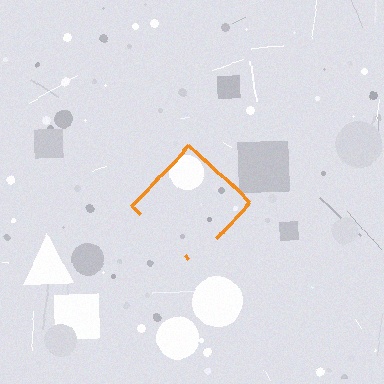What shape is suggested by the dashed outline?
The dashed outline suggests a diamond.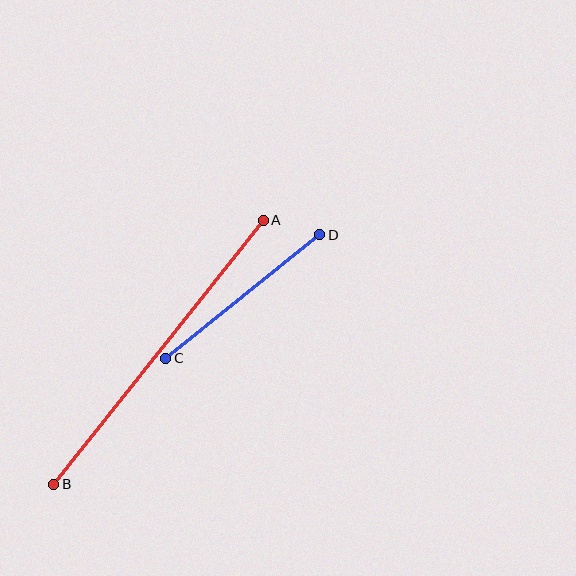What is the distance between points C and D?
The distance is approximately 197 pixels.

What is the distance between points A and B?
The distance is approximately 337 pixels.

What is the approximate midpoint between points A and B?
The midpoint is at approximately (159, 352) pixels.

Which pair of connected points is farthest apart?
Points A and B are farthest apart.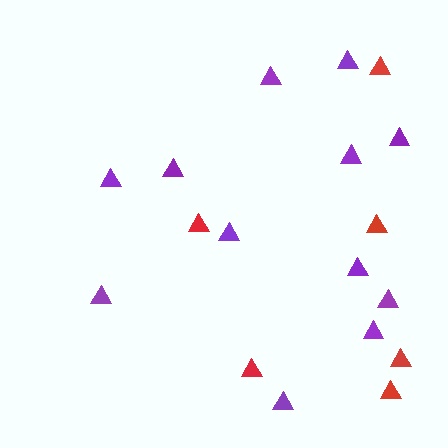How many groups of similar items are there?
There are 2 groups: one group of purple triangles (12) and one group of red triangles (6).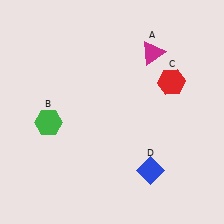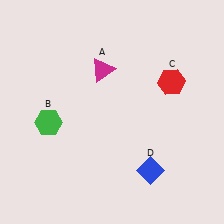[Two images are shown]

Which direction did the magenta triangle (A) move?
The magenta triangle (A) moved left.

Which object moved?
The magenta triangle (A) moved left.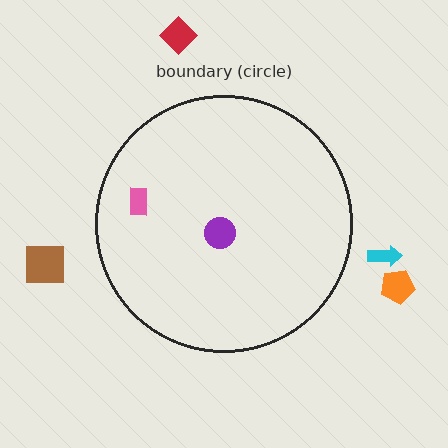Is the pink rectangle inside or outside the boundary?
Inside.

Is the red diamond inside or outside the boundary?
Outside.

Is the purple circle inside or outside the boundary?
Inside.